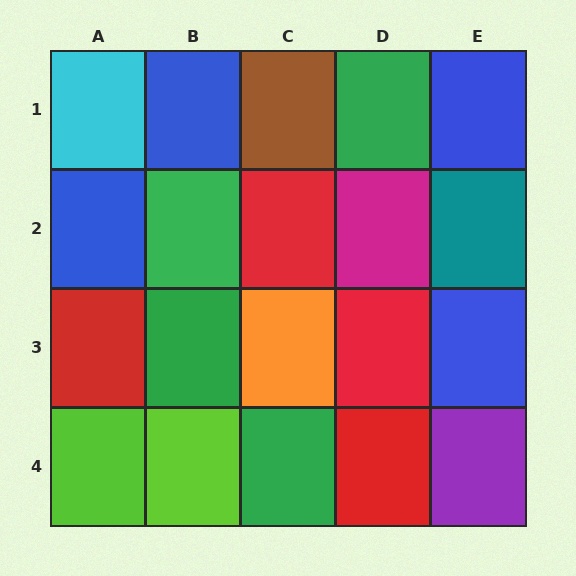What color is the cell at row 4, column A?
Lime.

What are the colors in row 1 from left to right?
Cyan, blue, brown, green, blue.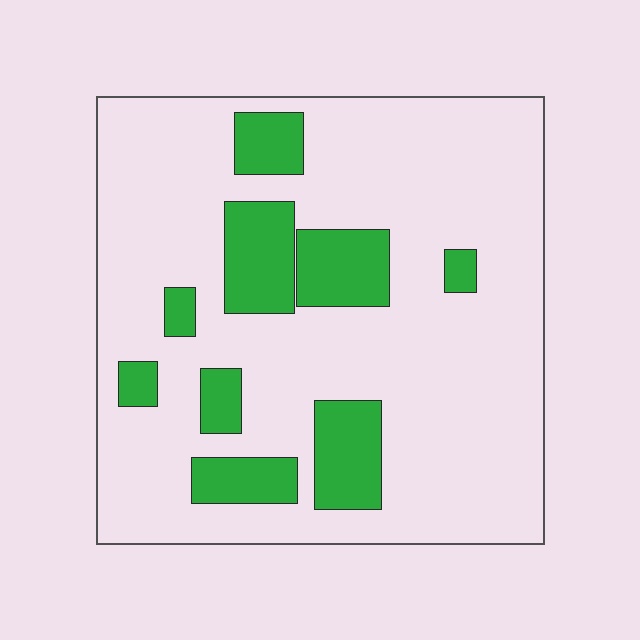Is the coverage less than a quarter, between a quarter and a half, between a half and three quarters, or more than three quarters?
Less than a quarter.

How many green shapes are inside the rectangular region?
9.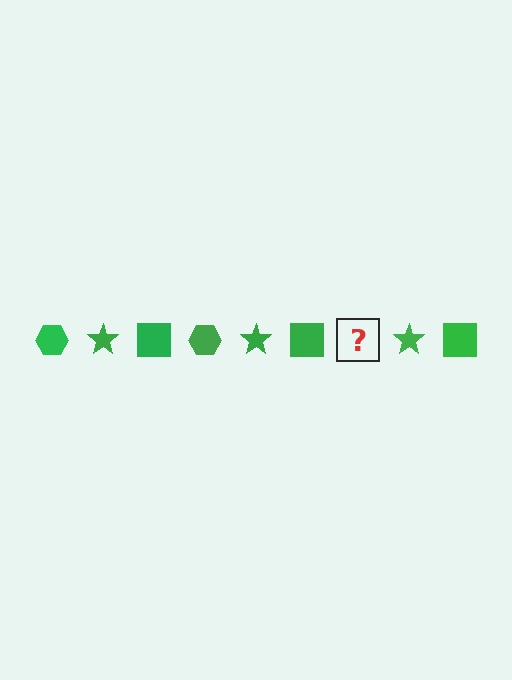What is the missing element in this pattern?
The missing element is a green hexagon.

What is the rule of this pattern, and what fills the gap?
The rule is that the pattern cycles through hexagon, star, square shapes in green. The gap should be filled with a green hexagon.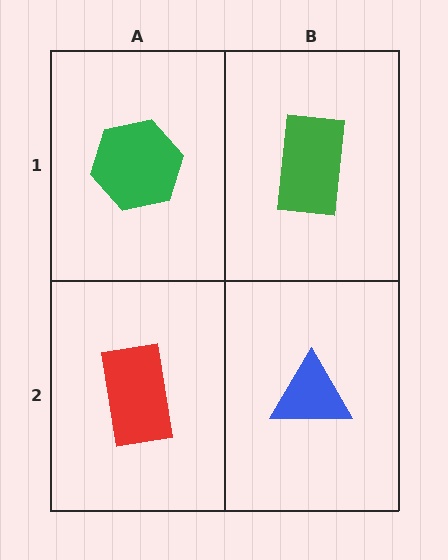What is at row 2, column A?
A red rectangle.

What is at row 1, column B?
A green rectangle.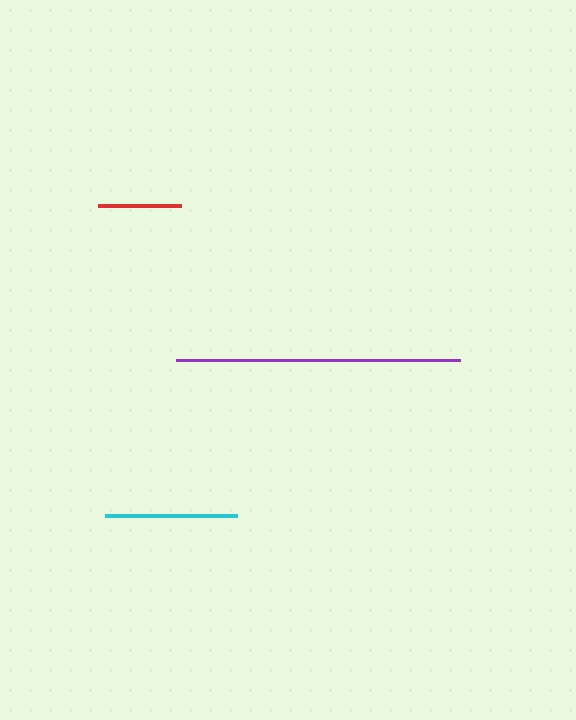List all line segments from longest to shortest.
From longest to shortest: purple, cyan, red.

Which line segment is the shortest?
The red line is the shortest at approximately 84 pixels.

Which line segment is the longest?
The purple line is the longest at approximately 283 pixels.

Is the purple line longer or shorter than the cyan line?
The purple line is longer than the cyan line.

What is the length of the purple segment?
The purple segment is approximately 283 pixels long.